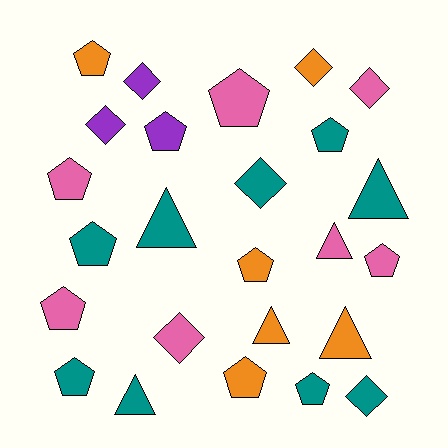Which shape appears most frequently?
Pentagon, with 12 objects.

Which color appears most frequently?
Teal, with 9 objects.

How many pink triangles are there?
There is 1 pink triangle.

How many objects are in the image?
There are 25 objects.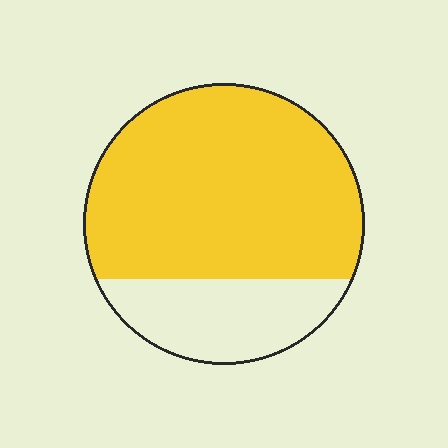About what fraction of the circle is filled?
About three quarters (3/4).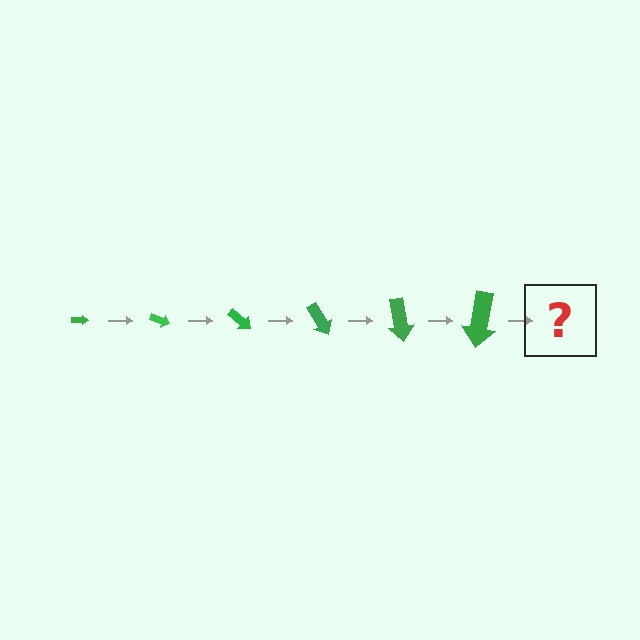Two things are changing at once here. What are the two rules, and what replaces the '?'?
The two rules are that the arrow grows larger each step and it rotates 20 degrees each step. The '?' should be an arrow, larger than the previous one and rotated 120 degrees from the start.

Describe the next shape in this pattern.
It should be an arrow, larger than the previous one and rotated 120 degrees from the start.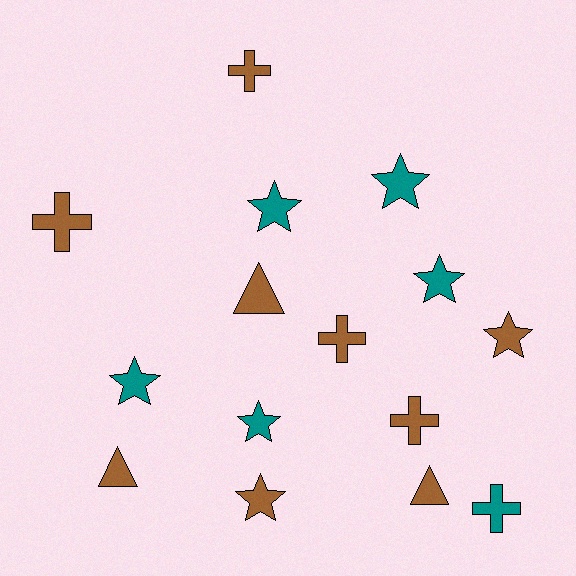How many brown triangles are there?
There are 3 brown triangles.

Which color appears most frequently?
Brown, with 9 objects.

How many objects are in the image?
There are 15 objects.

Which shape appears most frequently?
Star, with 7 objects.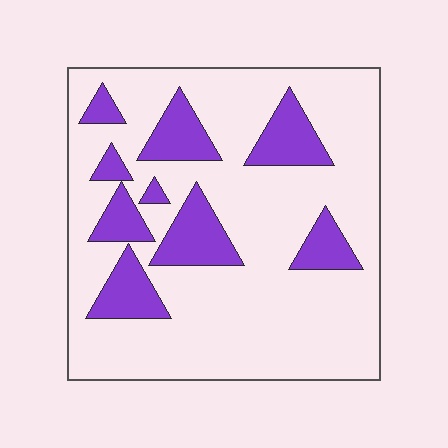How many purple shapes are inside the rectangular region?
9.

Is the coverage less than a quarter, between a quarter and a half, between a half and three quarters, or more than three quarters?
Less than a quarter.